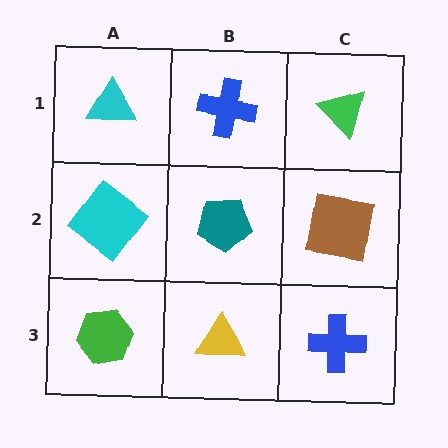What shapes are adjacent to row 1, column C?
A brown square (row 2, column C), a blue cross (row 1, column B).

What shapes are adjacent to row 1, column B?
A teal pentagon (row 2, column B), a cyan triangle (row 1, column A), a green triangle (row 1, column C).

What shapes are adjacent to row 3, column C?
A brown square (row 2, column C), a yellow triangle (row 3, column B).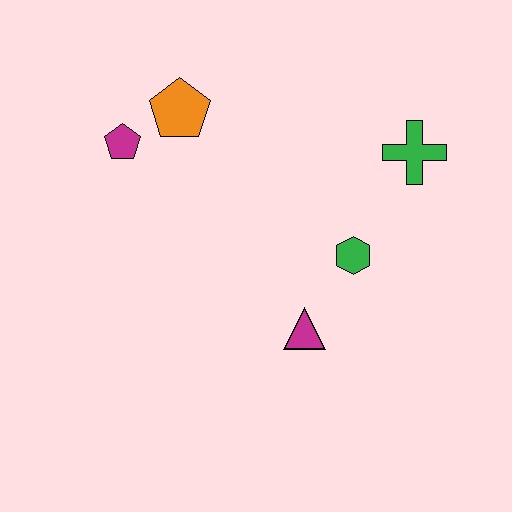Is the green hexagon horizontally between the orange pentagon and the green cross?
Yes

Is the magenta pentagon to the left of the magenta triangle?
Yes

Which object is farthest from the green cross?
The magenta pentagon is farthest from the green cross.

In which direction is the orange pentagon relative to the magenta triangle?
The orange pentagon is above the magenta triangle.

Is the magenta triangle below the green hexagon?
Yes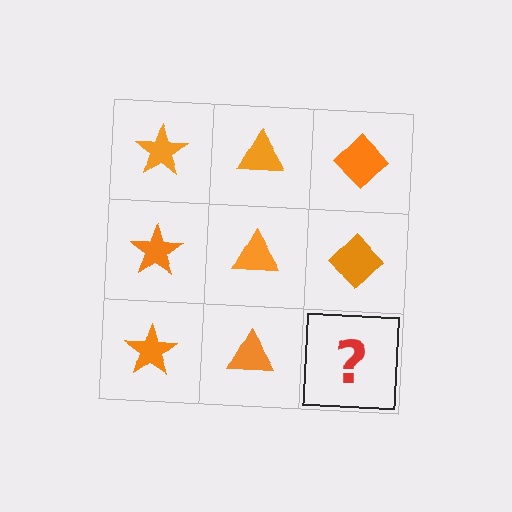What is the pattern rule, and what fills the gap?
The rule is that each column has a consistent shape. The gap should be filled with an orange diamond.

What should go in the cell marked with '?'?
The missing cell should contain an orange diamond.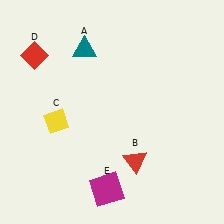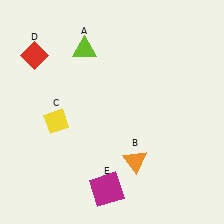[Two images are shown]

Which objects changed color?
A changed from teal to lime. B changed from red to orange.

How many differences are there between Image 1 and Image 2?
There are 2 differences between the two images.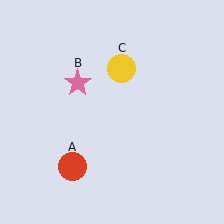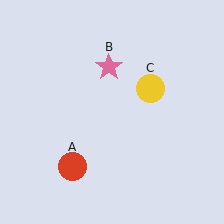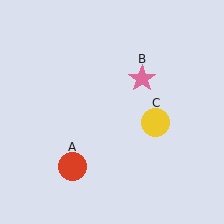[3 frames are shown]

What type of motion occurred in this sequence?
The pink star (object B), yellow circle (object C) rotated clockwise around the center of the scene.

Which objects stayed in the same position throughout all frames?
Red circle (object A) remained stationary.